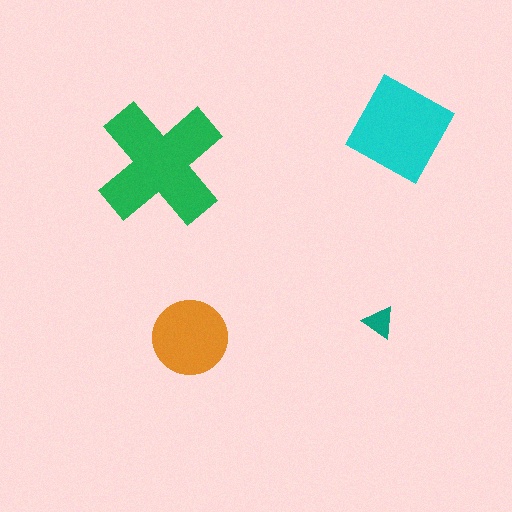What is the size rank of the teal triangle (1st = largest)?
4th.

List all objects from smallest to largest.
The teal triangle, the orange circle, the cyan diamond, the green cross.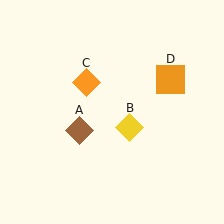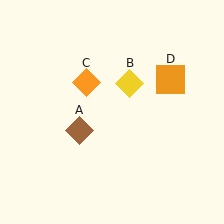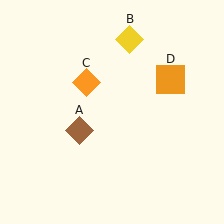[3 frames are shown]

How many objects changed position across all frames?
1 object changed position: yellow diamond (object B).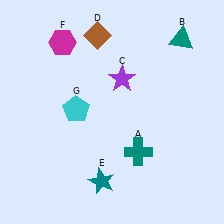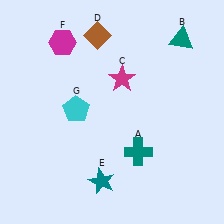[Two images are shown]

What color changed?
The star (C) changed from purple in Image 1 to magenta in Image 2.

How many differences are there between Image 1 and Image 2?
There is 1 difference between the two images.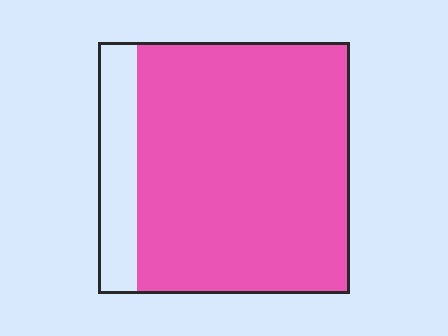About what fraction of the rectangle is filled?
About five sixths (5/6).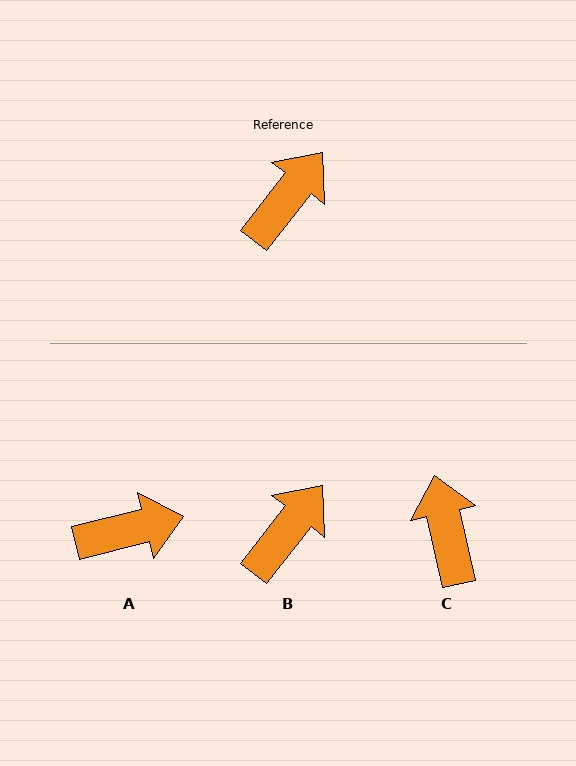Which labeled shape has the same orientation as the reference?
B.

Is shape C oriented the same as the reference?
No, it is off by about 51 degrees.